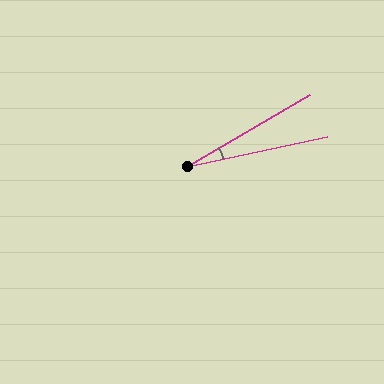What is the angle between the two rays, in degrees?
Approximately 18 degrees.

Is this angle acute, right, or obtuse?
It is acute.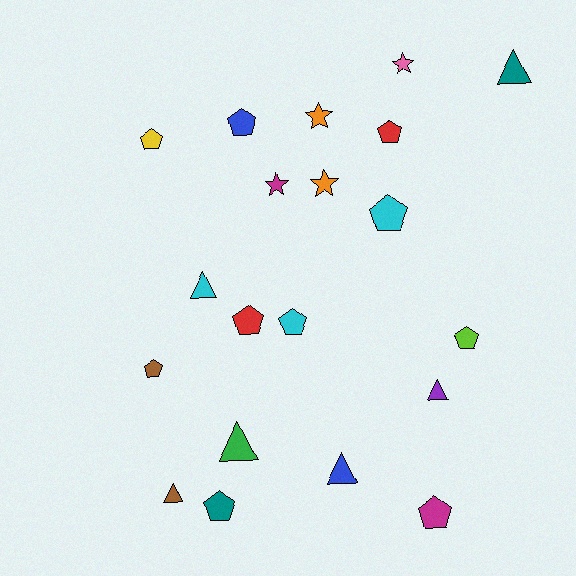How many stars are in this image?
There are 4 stars.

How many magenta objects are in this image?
There are 2 magenta objects.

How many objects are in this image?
There are 20 objects.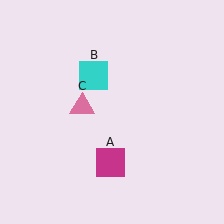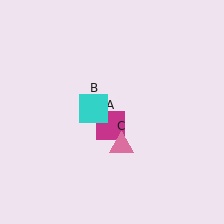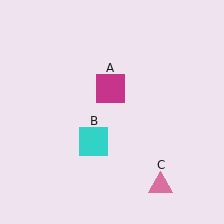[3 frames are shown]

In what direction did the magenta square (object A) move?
The magenta square (object A) moved up.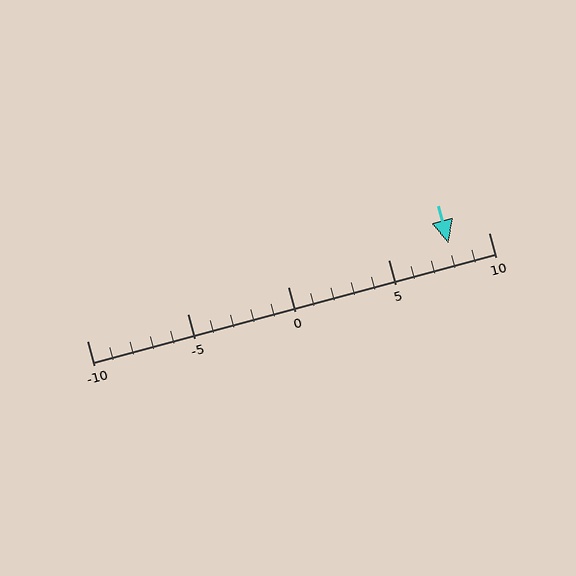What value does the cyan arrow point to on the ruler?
The cyan arrow points to approximately 8.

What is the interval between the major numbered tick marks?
The major tick marks are spaced 5 units apart.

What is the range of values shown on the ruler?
The ruler shows values from -10 to 10.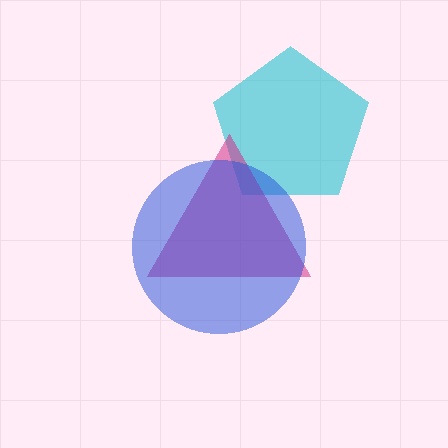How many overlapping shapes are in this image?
There are 3 overlapping shapes in the image.